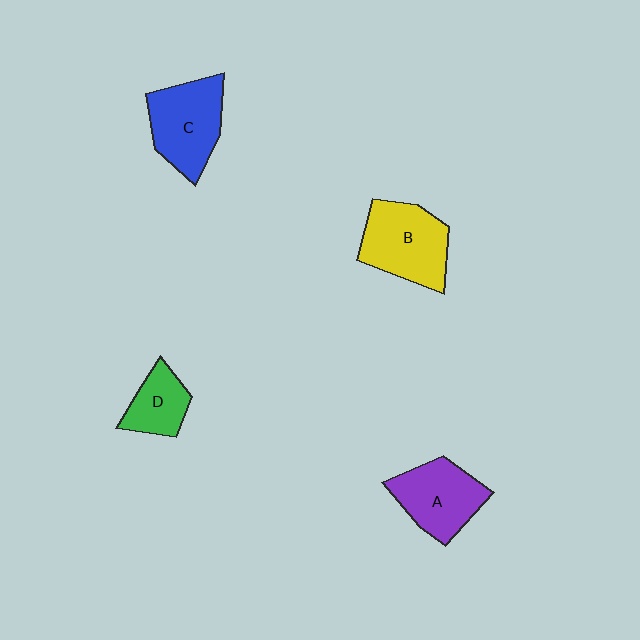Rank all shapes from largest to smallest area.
From largest to smallest: B (yellow), C (blue), A (purple), D (green).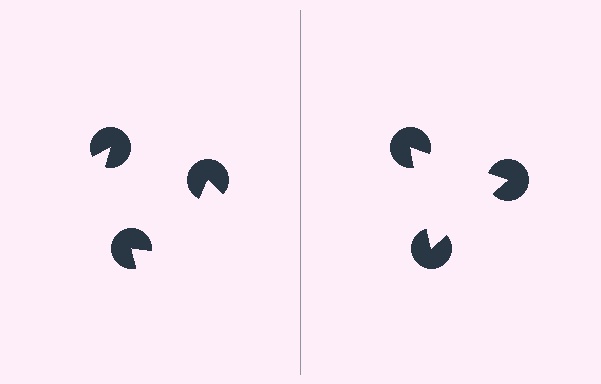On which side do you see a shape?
An illusory triangle appears on the right side. On the left side the wedge cuts are rotated, so no coherent shape forms.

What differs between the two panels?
The pac-man discs are positioned identically on both sides; only the wedge orientations differ. On the right they align to a triangle; on the left they are misaligned.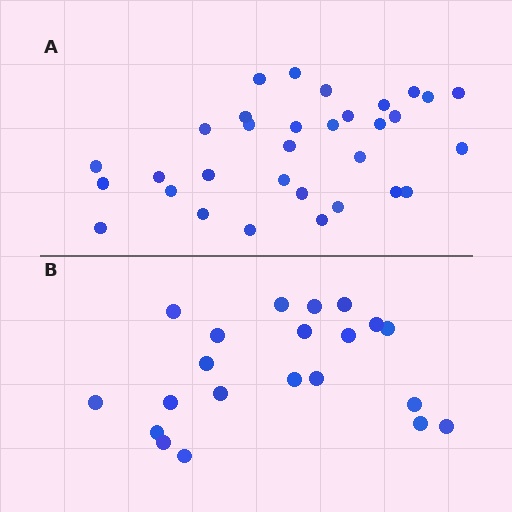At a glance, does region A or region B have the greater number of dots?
Region A (the top region) has more dots.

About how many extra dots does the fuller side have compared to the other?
Region A has roughly 12 or so more dots than region B.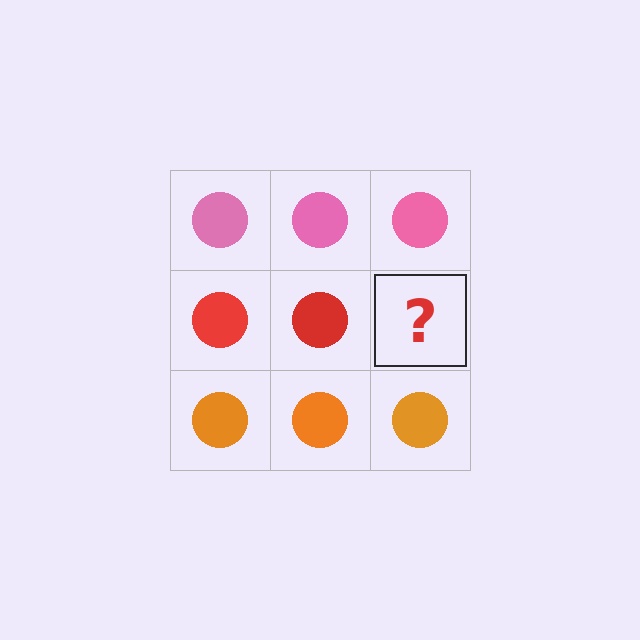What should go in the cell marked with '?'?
The missing cell should contain a red circle.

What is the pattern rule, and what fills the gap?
The rule is that each row has a consistent color. The gap should be filled with a red circle.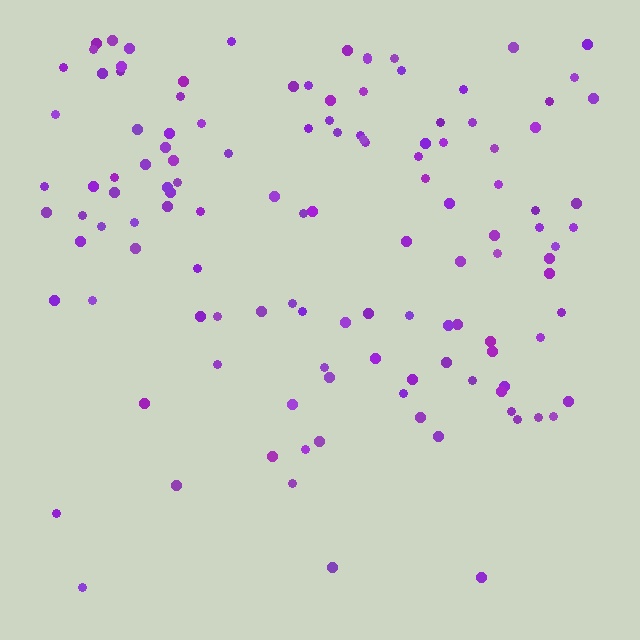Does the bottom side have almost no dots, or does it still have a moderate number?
Still a moderate number, just noticeably fewer than the top.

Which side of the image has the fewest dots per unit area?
The bottom.